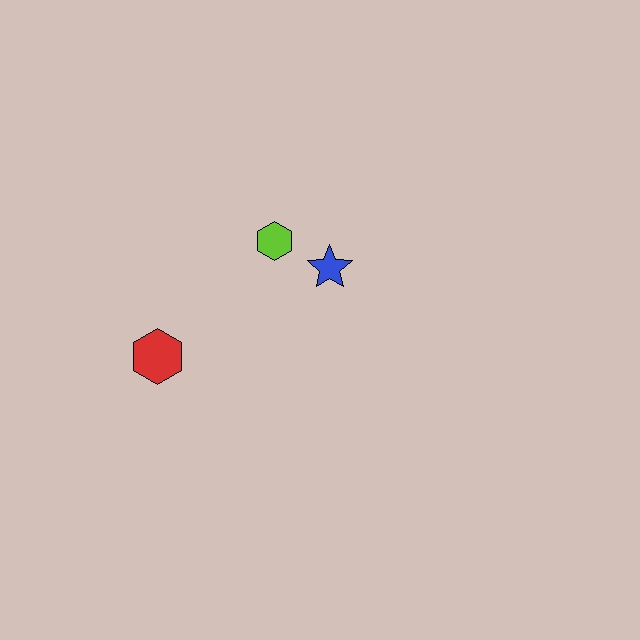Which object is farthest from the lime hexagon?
The red hexagon is farthest from the lime hexagon.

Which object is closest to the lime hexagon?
The blue star is closest to the lime hexagon.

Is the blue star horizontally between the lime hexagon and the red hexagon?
No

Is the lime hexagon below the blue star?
No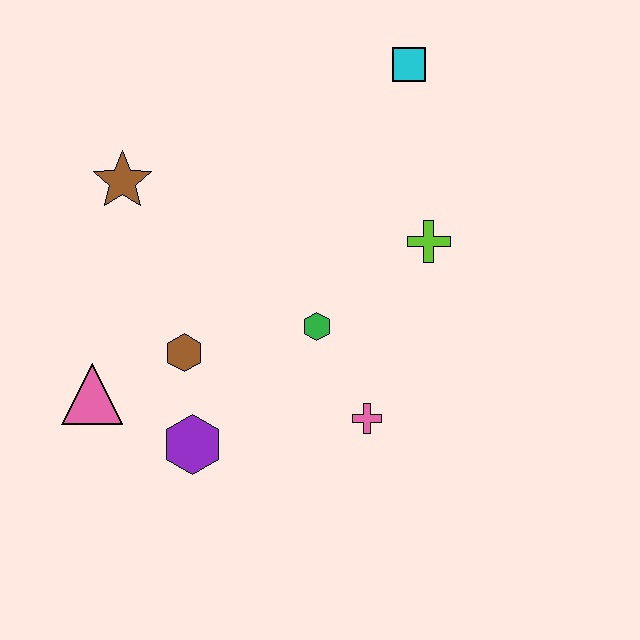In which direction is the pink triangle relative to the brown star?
The pink triangle is below the brown star.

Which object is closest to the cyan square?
The lime cross is closest to the cyan square.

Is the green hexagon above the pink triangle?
Yes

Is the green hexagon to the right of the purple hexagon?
Yes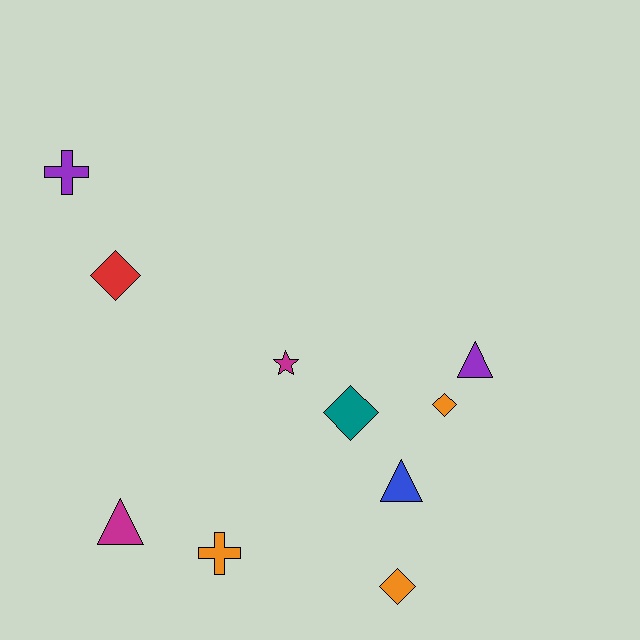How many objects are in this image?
There are 10 objects.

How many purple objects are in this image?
There are 2 purple objects.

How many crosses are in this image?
There are 2 crosses.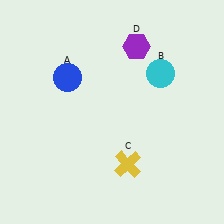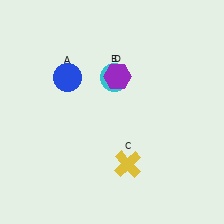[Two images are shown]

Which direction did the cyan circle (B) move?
The cyan circle (B) moved left.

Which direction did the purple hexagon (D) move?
The purple hexagon (D) moved down.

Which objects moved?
The objects that moved are: the cyan circle (B), the purple hexagon (D).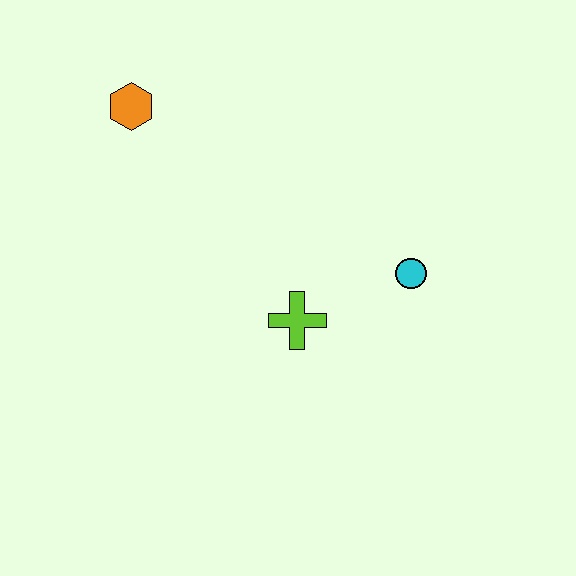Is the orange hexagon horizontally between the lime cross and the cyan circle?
No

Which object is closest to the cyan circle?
The lime cross is closest to the cyan circle.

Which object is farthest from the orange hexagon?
The cyan circle is farthest from the orange hexagon.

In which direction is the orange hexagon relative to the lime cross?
The orange hexagon is above the lime cross.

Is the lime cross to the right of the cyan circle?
No